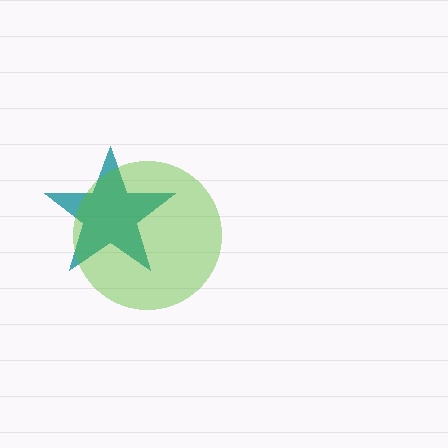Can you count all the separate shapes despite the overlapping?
Yes, there are 2 separate shapes.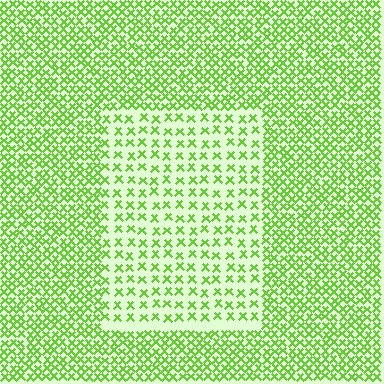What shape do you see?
I see a rectangle.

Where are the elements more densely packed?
The elements are more densely packed outside the rectangle boundary.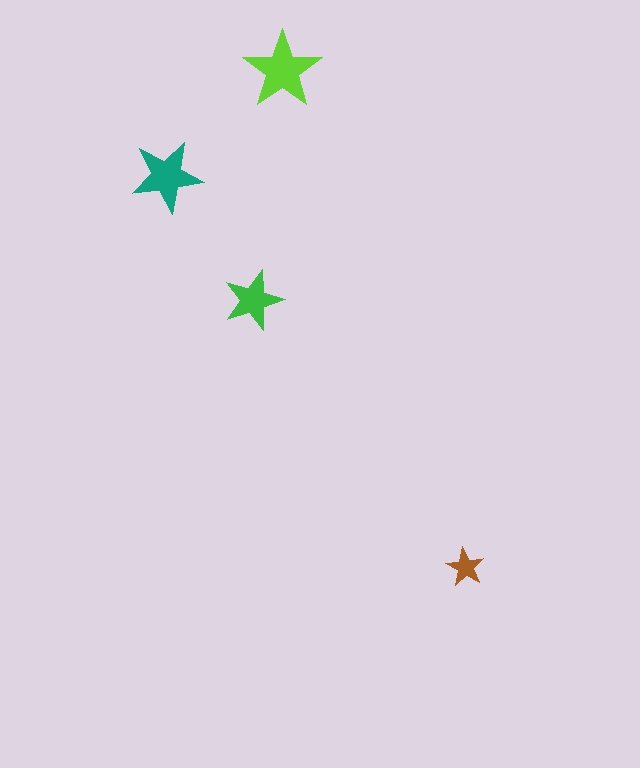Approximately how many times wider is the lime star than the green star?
About 1.5 times wider.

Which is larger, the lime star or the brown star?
The lime one.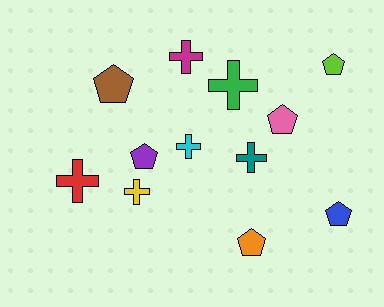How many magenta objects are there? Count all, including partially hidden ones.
There is 1 magenta object.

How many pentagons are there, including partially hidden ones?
There are 6 pentagons.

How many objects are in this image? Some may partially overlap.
There are 12 objects.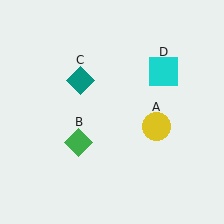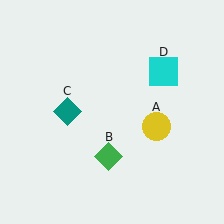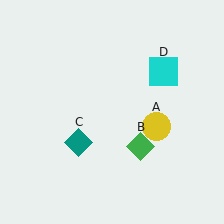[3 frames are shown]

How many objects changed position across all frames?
2 objects changed position: green diamond (object B), teal diamond (object C).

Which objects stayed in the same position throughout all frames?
Yellow circle (object A) and cyan square (object D) remained stationary.